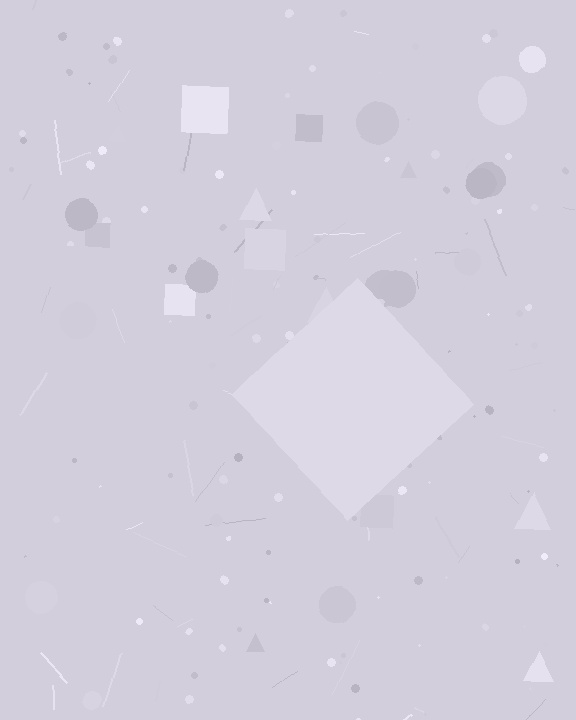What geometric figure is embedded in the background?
A diamond is embedded in the background.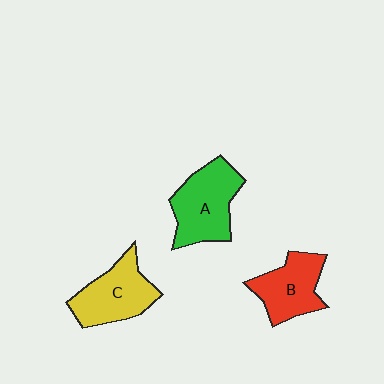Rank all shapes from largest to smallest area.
From largest to smallest: A (green), C (yellow), B (red).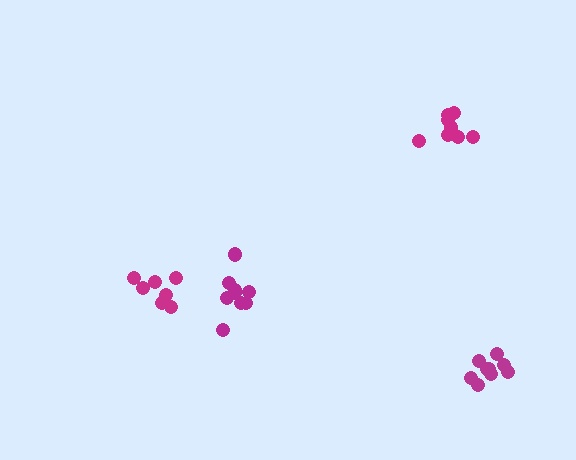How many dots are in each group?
Group 1: 9 dots, Group 2: 9 dots, Group 3: 7 dots, Group 4: 8 dots (33 total).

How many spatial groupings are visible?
There are 4 spatial groupings.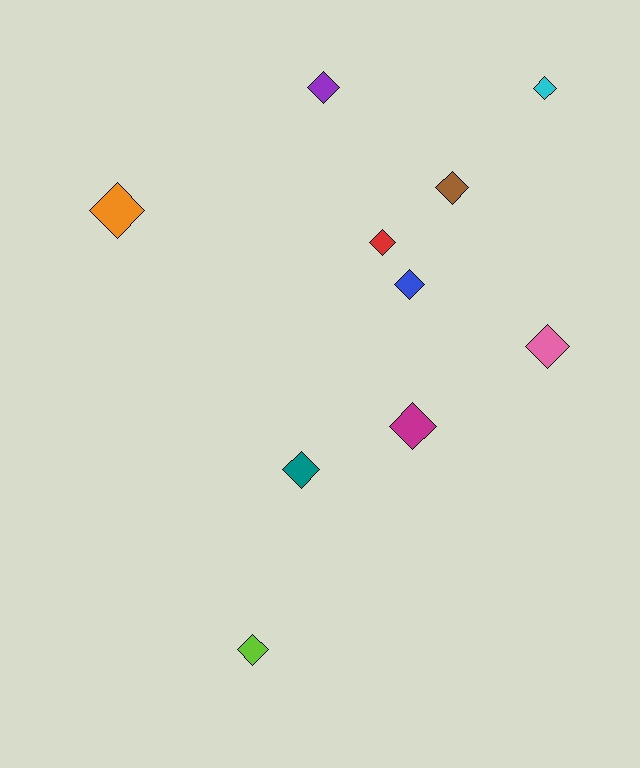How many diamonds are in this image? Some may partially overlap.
There are 10 diamonds.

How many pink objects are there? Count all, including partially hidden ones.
There is 1 pink object.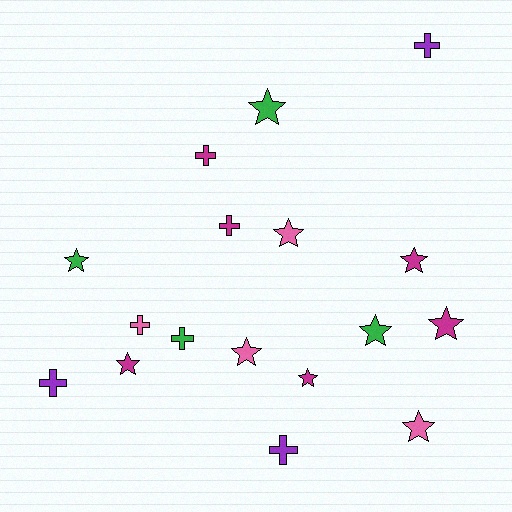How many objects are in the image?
There are 17 objects.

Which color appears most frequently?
Magenta, with 6 objects.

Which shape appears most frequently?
Star, with 10 objects.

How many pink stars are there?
There are 3 pink stars.